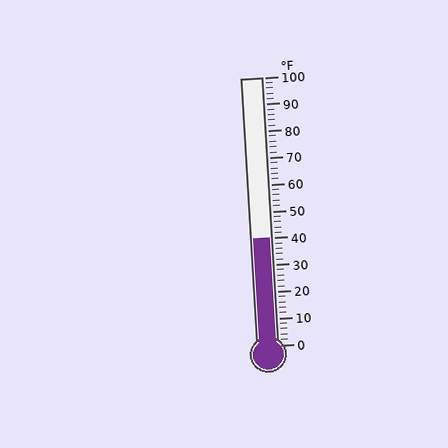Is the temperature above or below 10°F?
The temperature is above 10°F.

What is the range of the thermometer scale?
The thermometer scale ranges from 0°F to 100°F.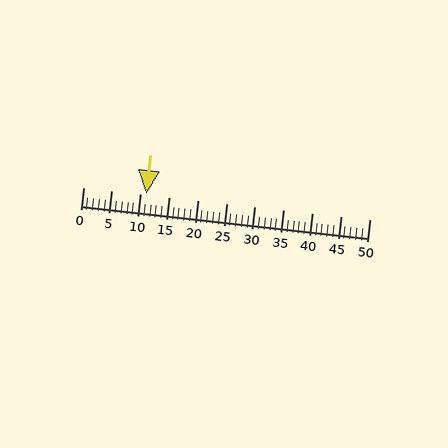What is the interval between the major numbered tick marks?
The major tick marks are spaced 5 units apart.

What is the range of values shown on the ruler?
The ruler shows values from 0 to 50.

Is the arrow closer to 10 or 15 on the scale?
The arrow is closer to 10.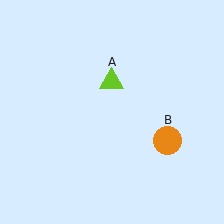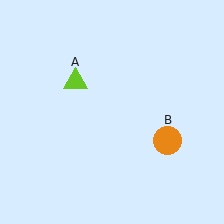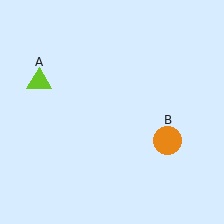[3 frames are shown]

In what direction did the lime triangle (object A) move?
The lime triangle (object A) moved left.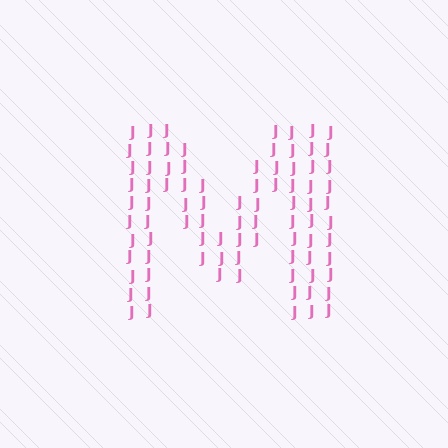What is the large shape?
The large shape is the letter M.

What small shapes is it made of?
It is made of small letter J's.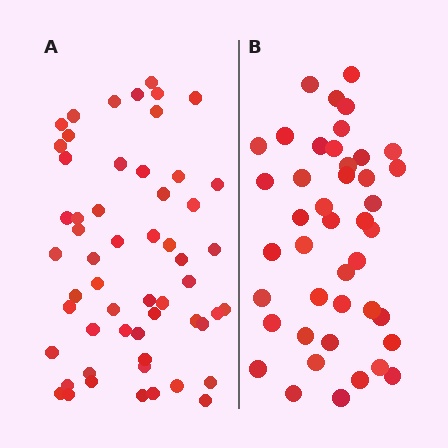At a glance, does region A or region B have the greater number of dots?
Region A (the left region) has more dots.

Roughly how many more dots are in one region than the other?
Region A has approximately 15 more dots than region B.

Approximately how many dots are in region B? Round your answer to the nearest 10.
About 40 dots. (The exact count is 43, which rounds to 40.)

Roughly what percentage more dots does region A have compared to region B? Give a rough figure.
About 30% more.